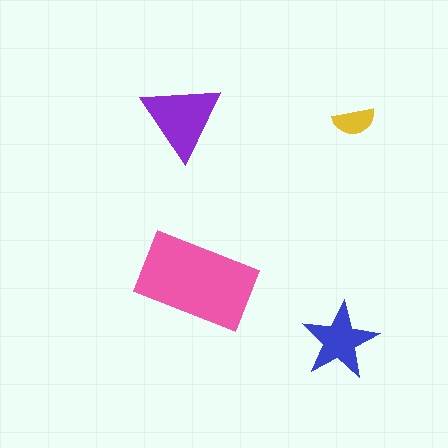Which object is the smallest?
The yellow semicircle.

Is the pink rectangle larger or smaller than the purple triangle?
Larger.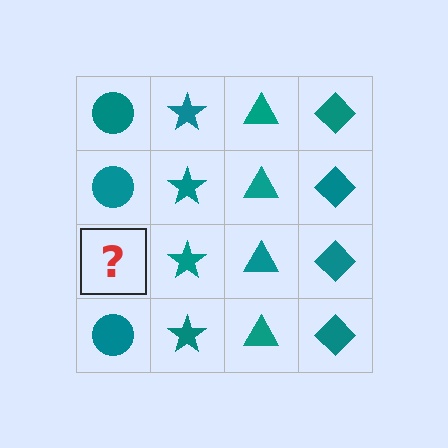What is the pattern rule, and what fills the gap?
The rule is that each column has a consistent shape. The gap should be filled with a teal circle.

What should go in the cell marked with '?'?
The missing cell should contain a teal circle.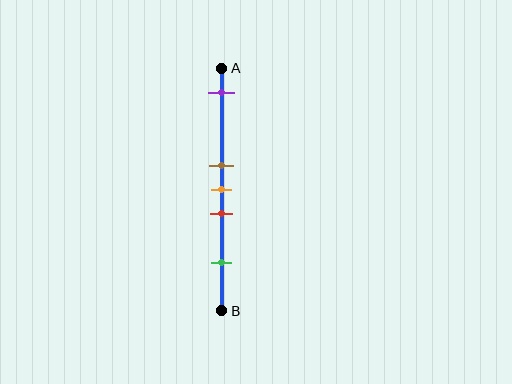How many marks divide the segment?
There are 5 marks dividing the segment.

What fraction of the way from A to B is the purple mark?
The purple mark is approximately 10% (0.1) of the way from A to B.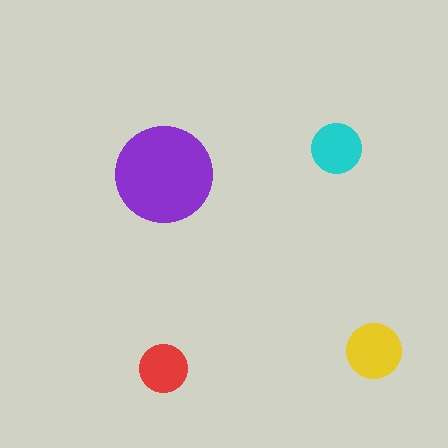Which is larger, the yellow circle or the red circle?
The yellow one.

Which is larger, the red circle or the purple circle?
The purple one.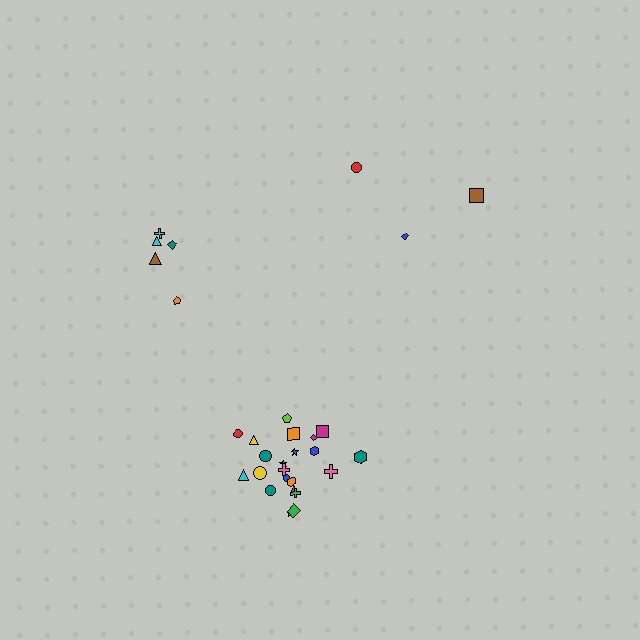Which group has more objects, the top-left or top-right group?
The top-left group.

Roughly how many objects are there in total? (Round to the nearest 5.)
Roughly 30 objects in total.